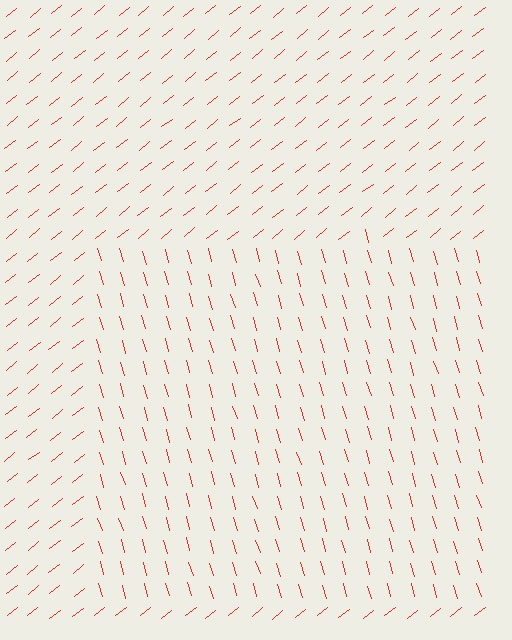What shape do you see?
I see a rectangle.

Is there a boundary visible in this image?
Yes, there is a texture boundary formed by a change in line orientation.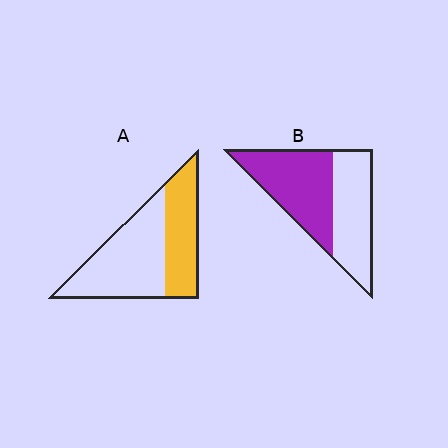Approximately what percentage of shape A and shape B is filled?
A is approximately 40% and B is approximately 55%.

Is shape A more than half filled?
No.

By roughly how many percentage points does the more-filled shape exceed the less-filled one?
By roughly 15 percentage points (B over A).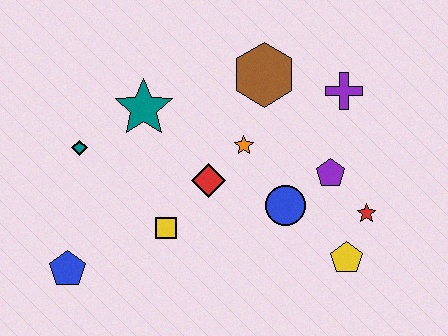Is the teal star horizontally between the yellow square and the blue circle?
No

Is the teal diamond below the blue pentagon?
No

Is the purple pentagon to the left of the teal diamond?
No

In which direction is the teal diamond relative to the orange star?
The teal diamond is to the left of the orange star.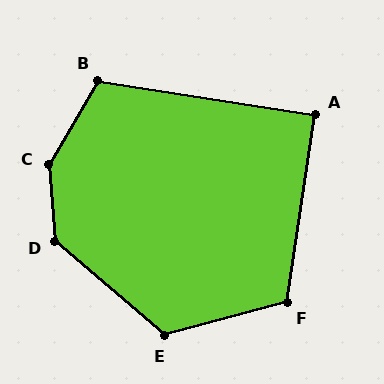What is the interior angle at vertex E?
Approximately 125 degrees (obtuse).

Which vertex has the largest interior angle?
C, at approximately 145 degrees.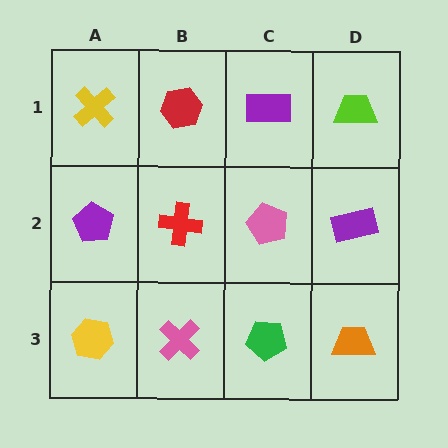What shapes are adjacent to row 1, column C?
A pink pentagon (row 2, column C), a red hexagon (row 1, column B), a lime trapezoid (row 1, column D).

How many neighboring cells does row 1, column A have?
2.